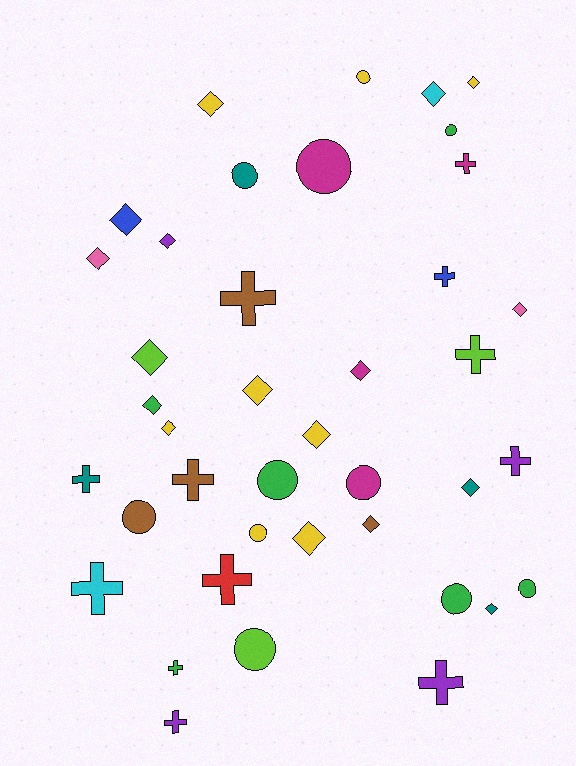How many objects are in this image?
There are 40 objects.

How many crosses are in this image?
There are 12 crosses.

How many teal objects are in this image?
There are 4 teal objects.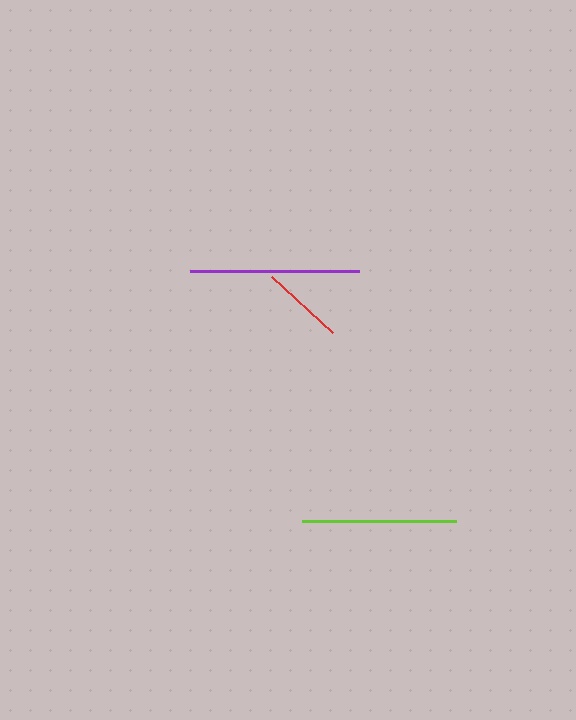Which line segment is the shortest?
The red line is the shortest at approximately 82 pixels.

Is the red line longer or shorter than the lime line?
The lime line is longer than the red line.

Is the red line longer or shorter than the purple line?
The purple line is longer than the red line.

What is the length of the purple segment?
The purple segment is approximately 169 pixels long.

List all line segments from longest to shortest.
From longest to shortest: purple, lime, red.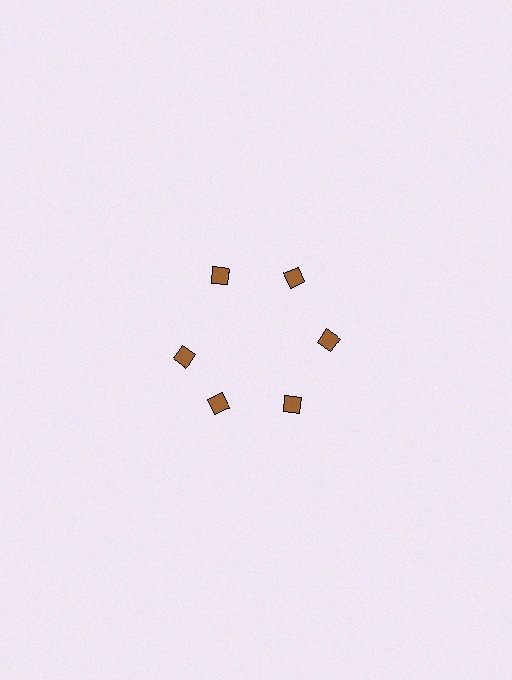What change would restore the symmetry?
The symmetry would be restored by rotating it back into even spacing with its neighbors so that all 6 diamonds sit at equal angles and equal distance from the center.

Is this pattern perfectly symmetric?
No. The 6 brown diamonds are arranged in a ring, but one element near the 9 o'clock position is rotated out of alignment along the ring, breaking the 6-fold rotational symmetry.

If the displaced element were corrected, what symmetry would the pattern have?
It would have 6-fold rotational symmetry — the pattern would map onto itself every 60 degrees.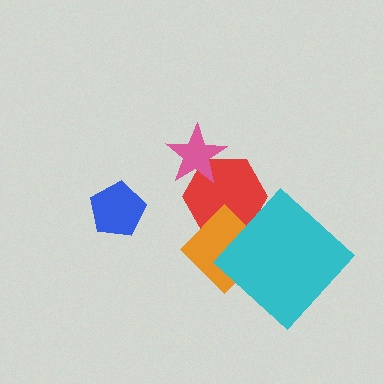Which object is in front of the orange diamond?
The cyan diamond is in front of the orange diamond.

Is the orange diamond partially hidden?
Yes, it is partially covered by another shape.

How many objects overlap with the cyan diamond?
1 object overlaps with the cyan diamond.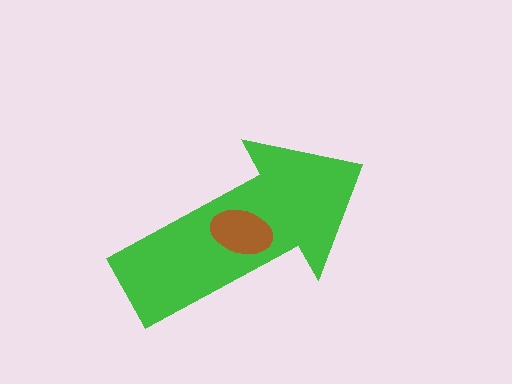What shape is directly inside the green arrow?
The brown ellipse.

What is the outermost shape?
The green arrow.